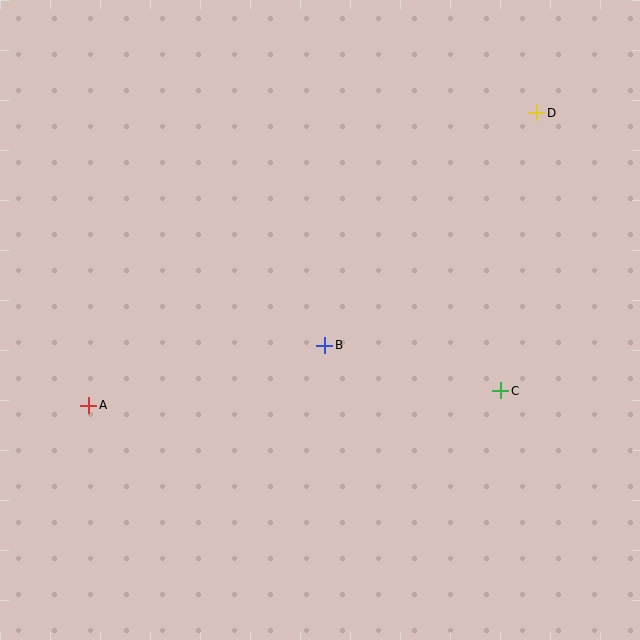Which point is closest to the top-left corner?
Point A is closest to the top-left corner.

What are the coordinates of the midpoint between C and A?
The midpoint between C and A is at (295, 398).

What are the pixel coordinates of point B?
Point B is at (325, 345).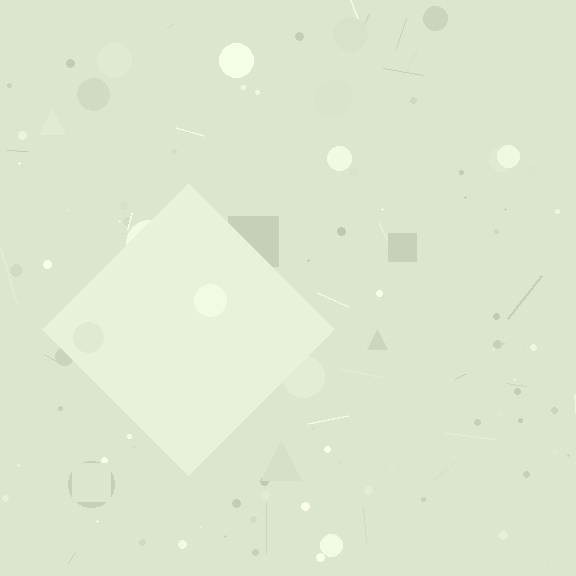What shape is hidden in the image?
A diamond is hidden in the image.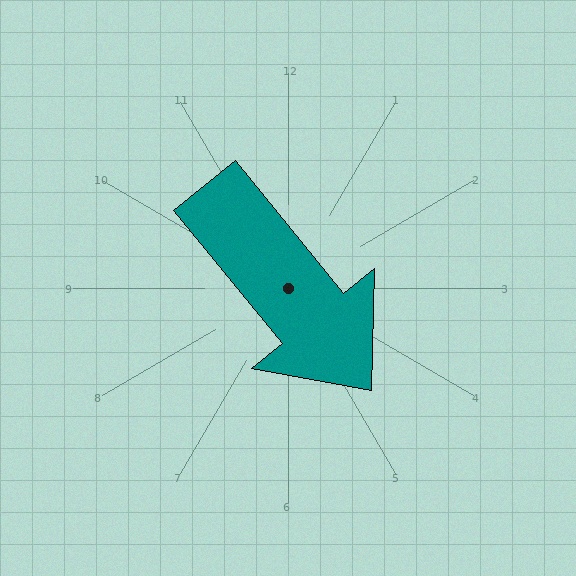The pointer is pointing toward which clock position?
Roughly 5 o'clock.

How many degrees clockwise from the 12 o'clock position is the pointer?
Approximately 141 degrees.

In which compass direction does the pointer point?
Southeast.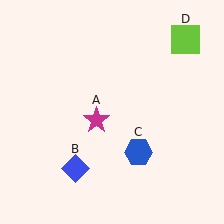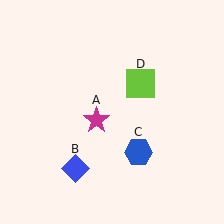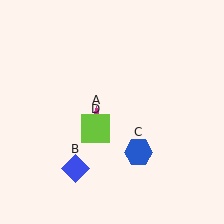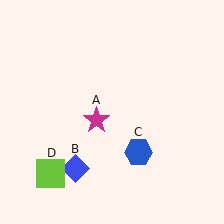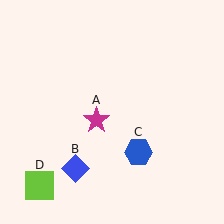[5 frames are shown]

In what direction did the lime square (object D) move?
The lime square (object D) moved down and to the left.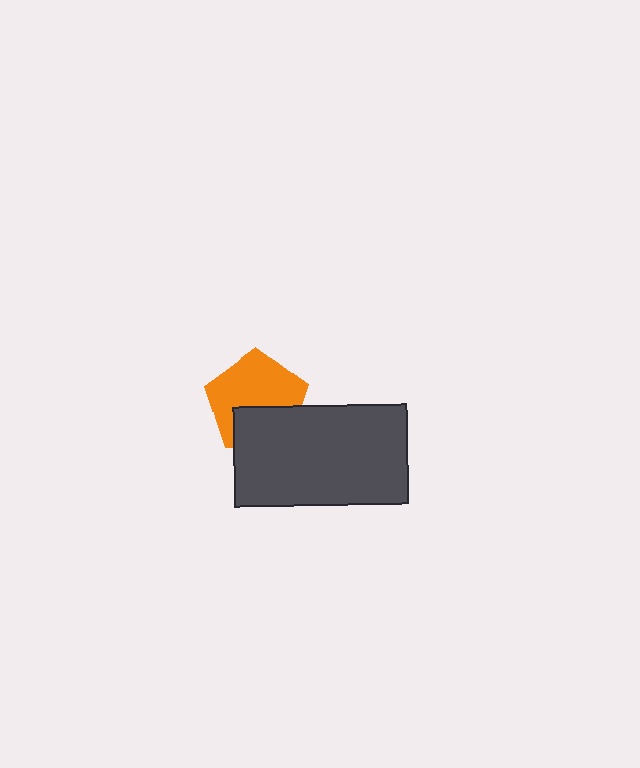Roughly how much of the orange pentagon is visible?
About half of it is visible (roughly 64%).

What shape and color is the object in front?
The object in front is a dark gray rectangle.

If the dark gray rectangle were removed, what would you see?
You would see the complete orange pentagon.